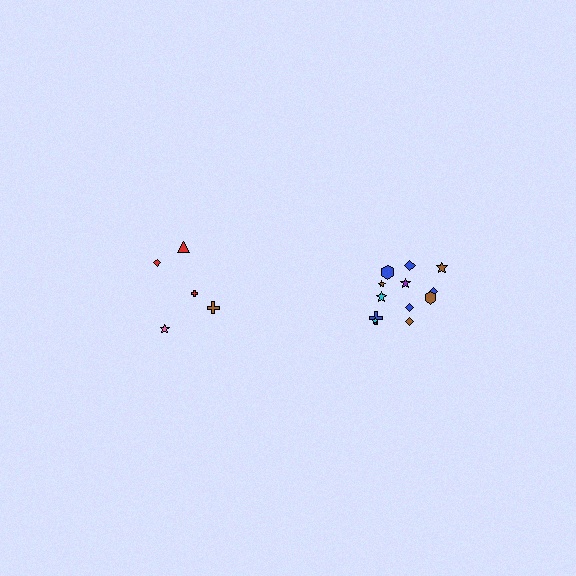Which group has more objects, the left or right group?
The right group.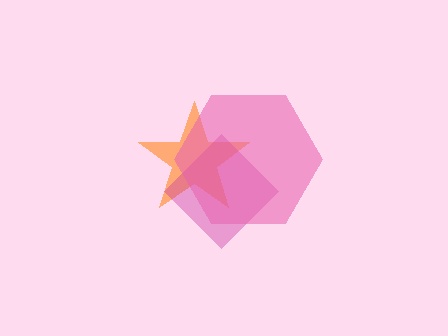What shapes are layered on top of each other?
The layered shapes are: an orange star, a magenta diamond, a pink hexagon.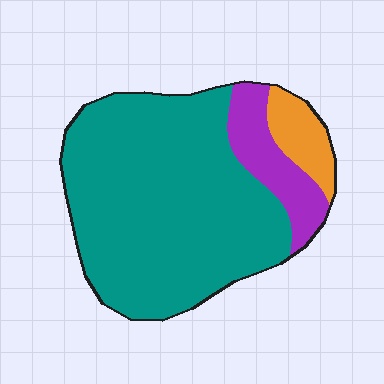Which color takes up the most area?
Teal, at roughly 75%.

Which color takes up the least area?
Orange, at roughly 10%.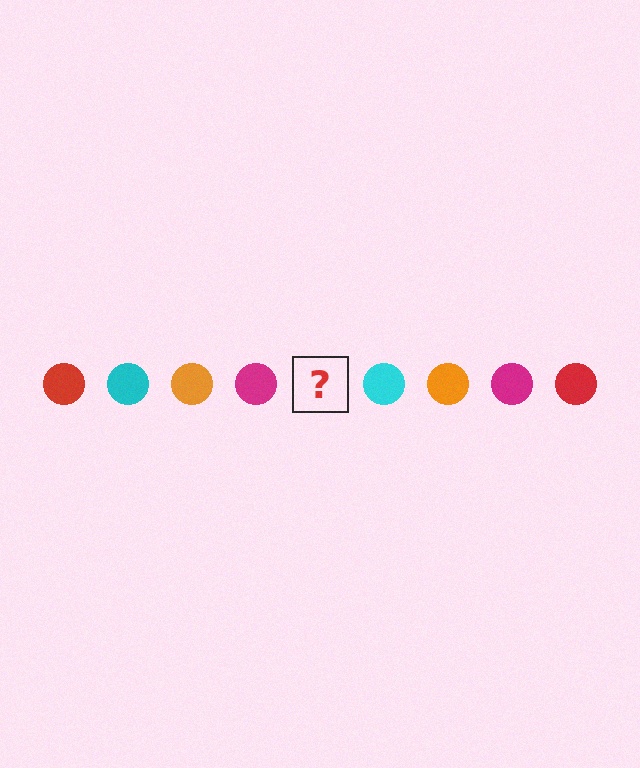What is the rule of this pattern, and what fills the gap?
The rule is that the pattern cycles through red, cyan, orange, magenta circles. The gap should be filled with a red circle.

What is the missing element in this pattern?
The missing element is a red circle.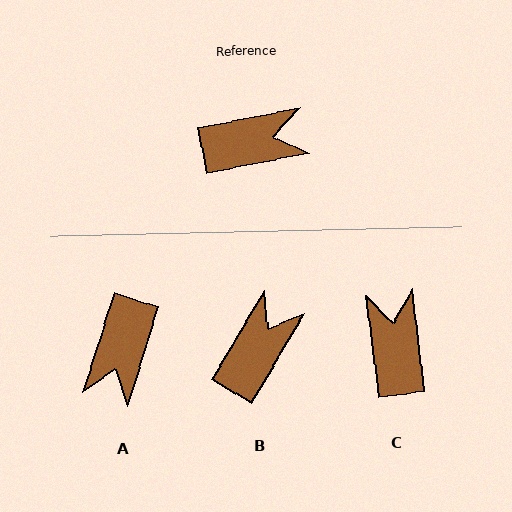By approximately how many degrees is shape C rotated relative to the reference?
Approximately 86 degrees counter-clockwise.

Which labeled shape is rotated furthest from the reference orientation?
A, about 119 degrees away.